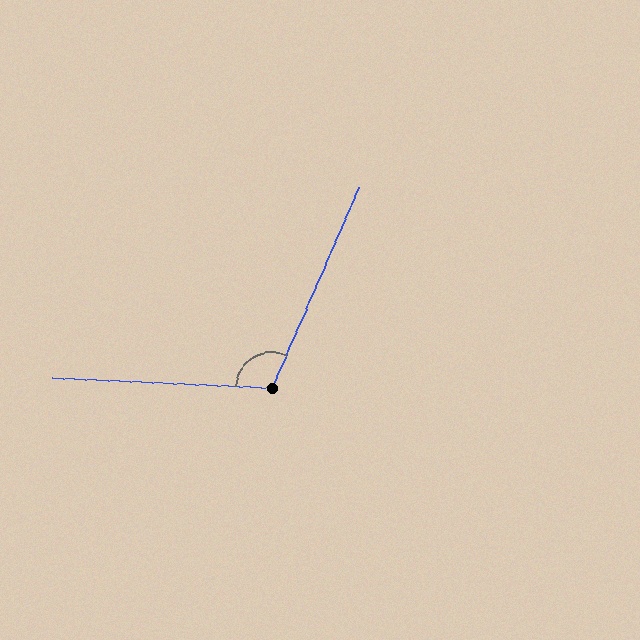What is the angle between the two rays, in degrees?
Approximately 111 degrees.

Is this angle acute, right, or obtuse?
It is obtuse.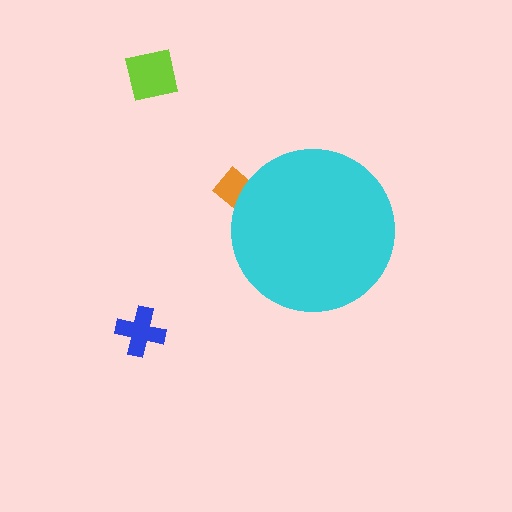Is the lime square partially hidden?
No, the lime square is fully visible.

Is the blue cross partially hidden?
No, the blue cross is fully visible.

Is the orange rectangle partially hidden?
Yes, the orange rectangle is partially hidden behind the cyan circle.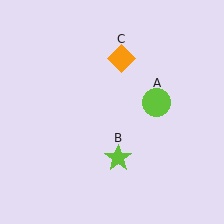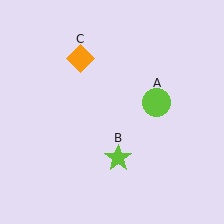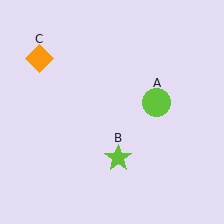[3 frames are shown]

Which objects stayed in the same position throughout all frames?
Lime circle (object A) and lime star (object B) remained stationary.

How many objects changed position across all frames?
1 object changed position: orange diamond (object C).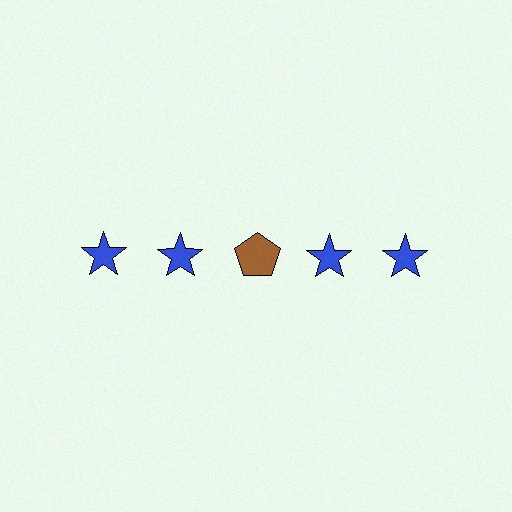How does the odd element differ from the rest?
It differs in both color (brown instead of blue) and shape (pentagon instead of star).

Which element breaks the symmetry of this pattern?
The brown pentagon in the top row, center column breaks the symmetry. All other shapes are blue stars.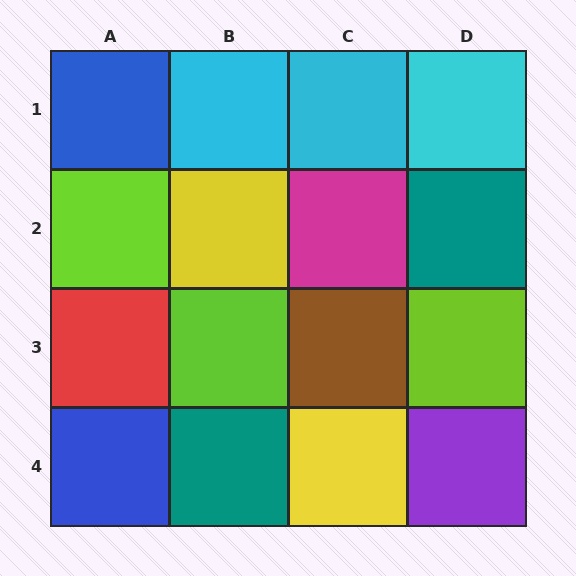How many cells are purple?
1 cell is purple.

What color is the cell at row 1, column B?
Cyan.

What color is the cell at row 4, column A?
Blue.